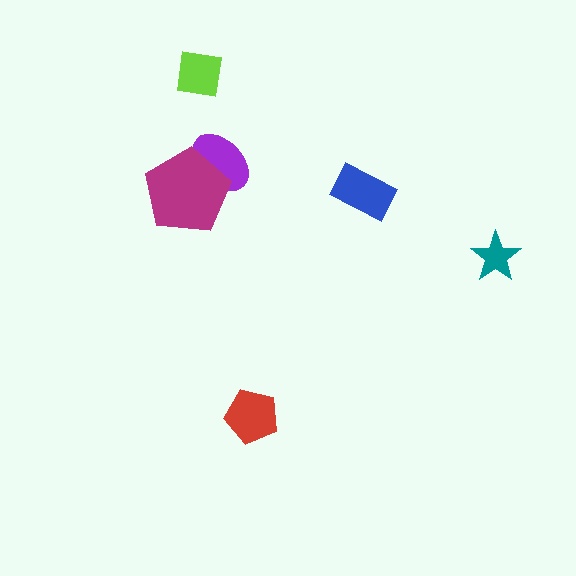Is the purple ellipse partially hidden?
Yes, it is partially covered by another shape.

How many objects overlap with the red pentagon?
0 objects overlap with the red pentagon.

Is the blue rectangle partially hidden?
No, no other shape covers it.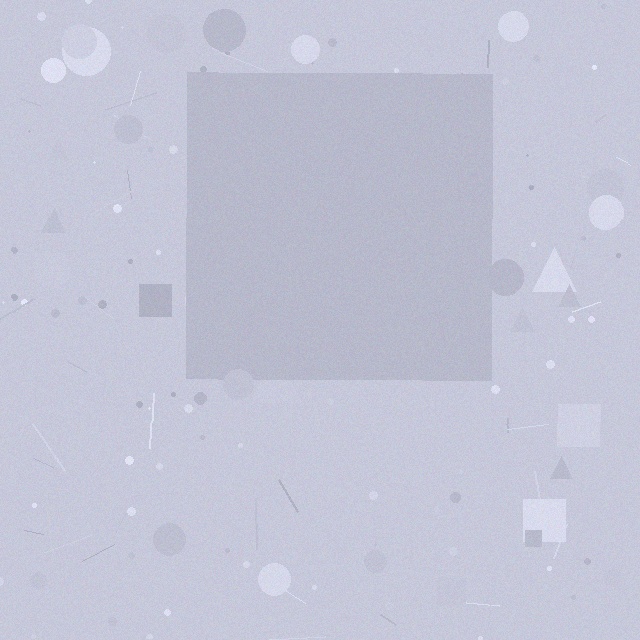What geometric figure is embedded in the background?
A square is embedded in the background.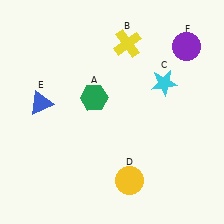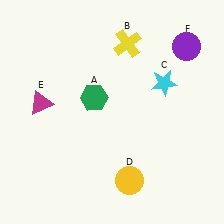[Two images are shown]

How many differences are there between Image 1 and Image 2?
There is 1 difference between the two images.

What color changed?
The triangle (E) changed from blue in Image 1 to magenta in Image 2.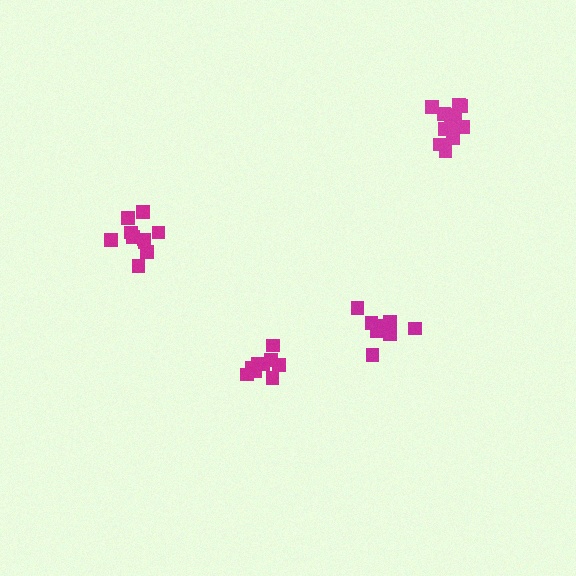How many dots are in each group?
Group 1: 10 dots, Group 2: 8 dots, Group 3: 12 dots, Group 4: 9 dots (39 total).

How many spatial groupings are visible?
There are 4 spatial groupings.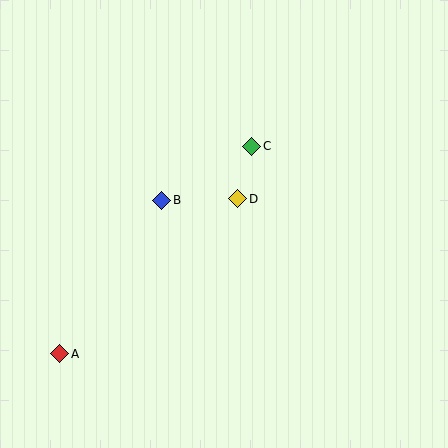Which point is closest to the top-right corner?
Point C is closest to the top-right corner.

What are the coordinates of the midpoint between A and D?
The midpoint between A and D is at (149, 276).